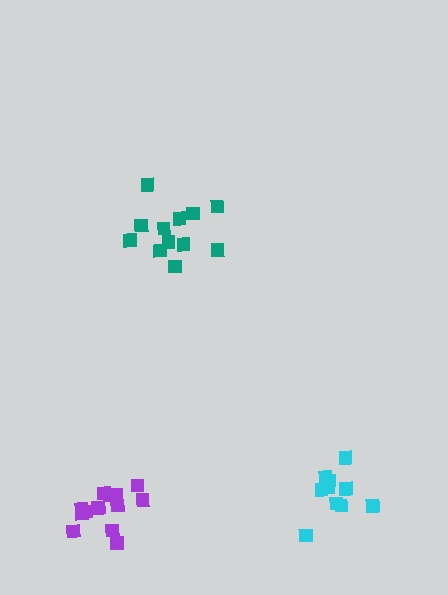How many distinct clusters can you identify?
There are 3 distinct clusters.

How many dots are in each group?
Group 1: 13 dots, Group 2: 10 dots, Group 3: 12 dots (35 total).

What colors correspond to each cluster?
The clusters are colored: purple, cyan, teal.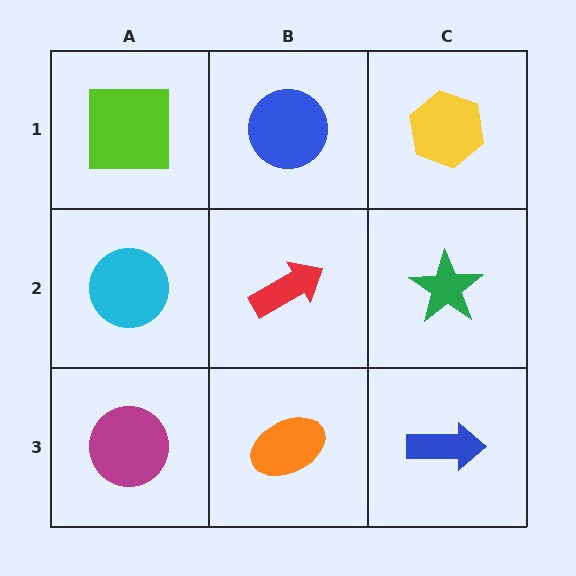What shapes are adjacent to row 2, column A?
A lime square (row 1, column A), a magenta circle (row 3, column A), a red arrow (row 2, column B).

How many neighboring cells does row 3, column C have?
2.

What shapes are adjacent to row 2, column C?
A yellow hexagon (row 1, column C), a blue arrow (row 3, column C), a red arrow (row 2, column B).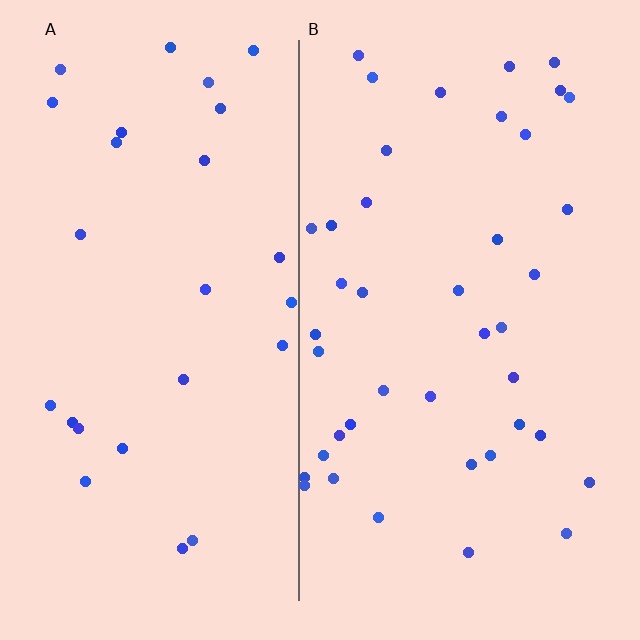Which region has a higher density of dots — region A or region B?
B (the right).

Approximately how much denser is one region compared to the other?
Approximately 1.6× — region B over region A.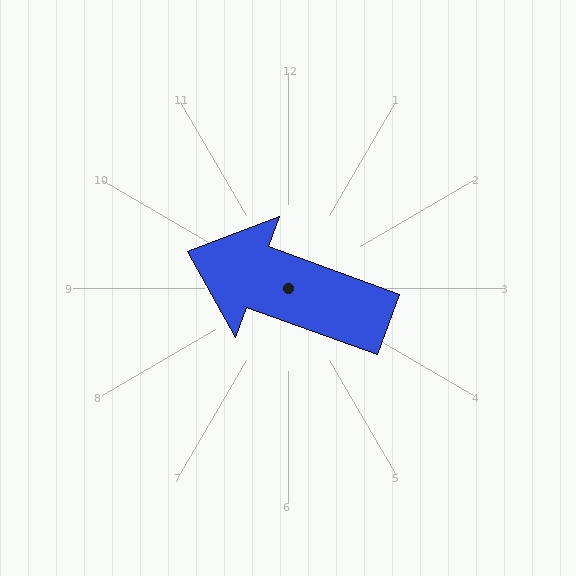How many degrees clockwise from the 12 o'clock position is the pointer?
Approximately 290 degrees.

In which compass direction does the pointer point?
West.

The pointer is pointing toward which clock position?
Roughly 10 o'clock.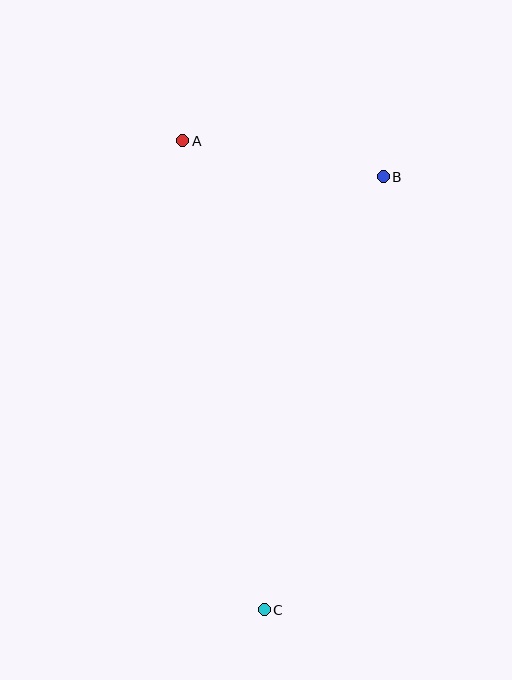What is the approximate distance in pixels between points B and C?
The distance between B and C is approximately 449 pixels.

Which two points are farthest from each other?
Points A and C are farthest from each other.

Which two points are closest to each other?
Points A and B are closest to each other.